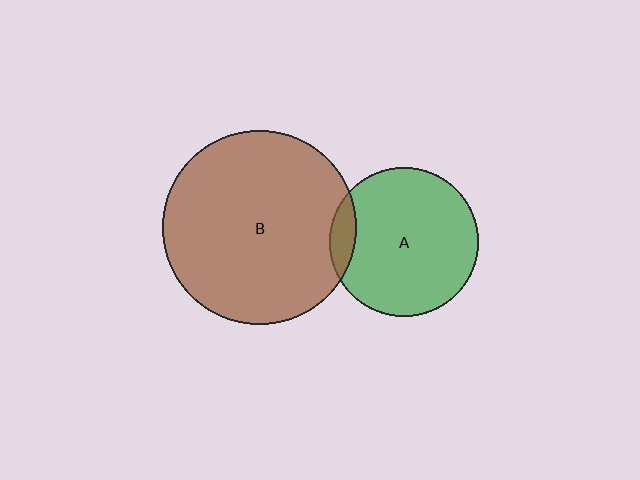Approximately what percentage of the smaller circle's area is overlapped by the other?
Approximately 10%.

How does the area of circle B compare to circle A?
Approximately 1.7 times.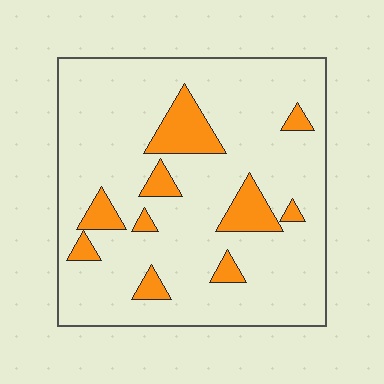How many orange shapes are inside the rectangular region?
10.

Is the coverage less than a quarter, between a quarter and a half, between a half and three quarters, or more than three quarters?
Less than a quarter.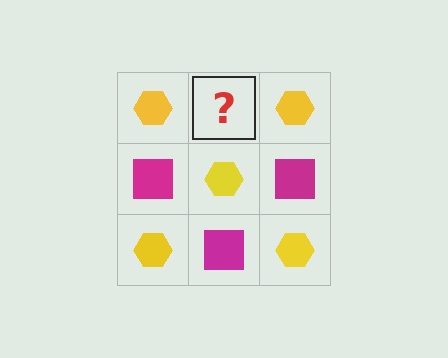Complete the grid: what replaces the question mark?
The question mark should be replaced with a magenta square.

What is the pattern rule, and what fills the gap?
The rule is that it alternates yellow hexagon and magenta square in a checkerboard pattern. The gap should be filled with a magenta square.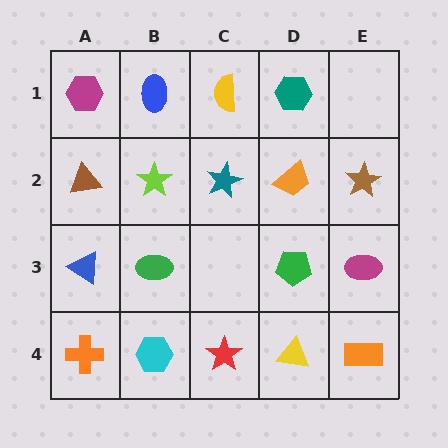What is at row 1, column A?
A magenta hexagon.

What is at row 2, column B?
A lime star.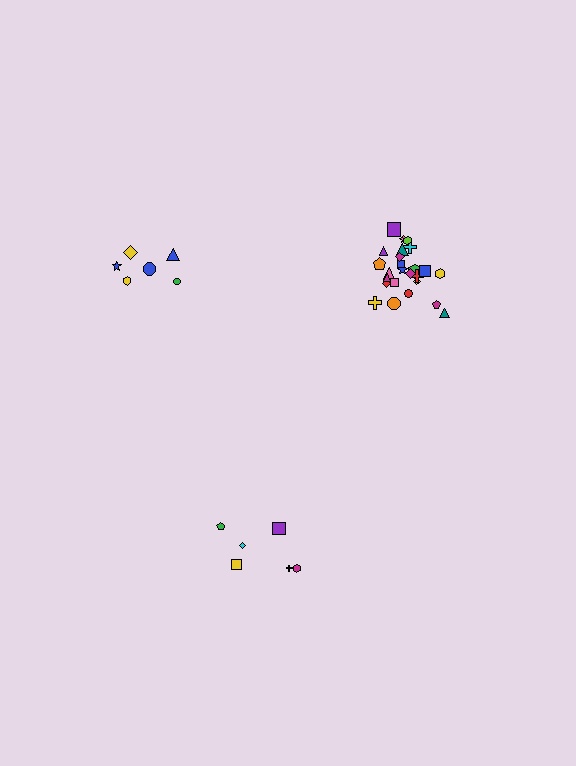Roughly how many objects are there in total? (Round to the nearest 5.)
Roughly 35 objects in total.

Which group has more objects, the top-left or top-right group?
The top-right group.